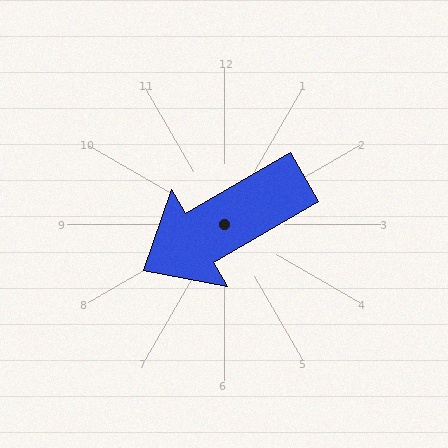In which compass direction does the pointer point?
Southwest.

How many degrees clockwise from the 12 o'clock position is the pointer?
Approximately 240 degrees.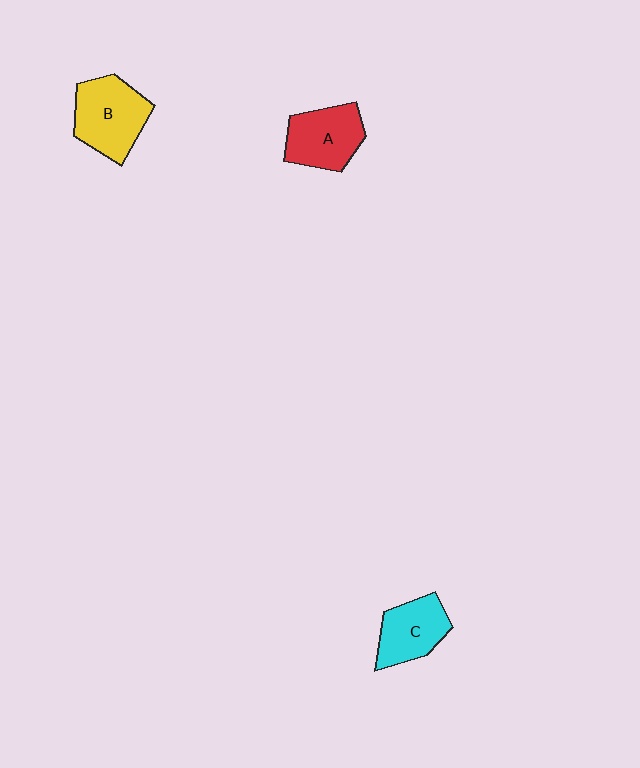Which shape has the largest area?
Shape B (yellow).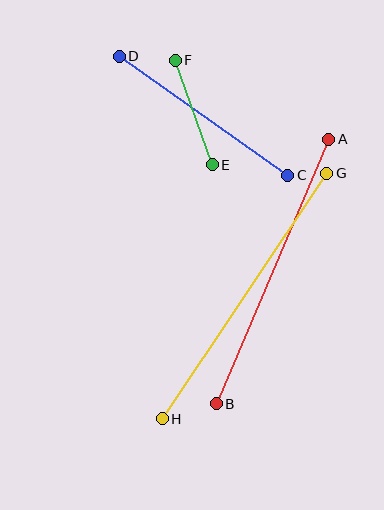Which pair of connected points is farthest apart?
Points G and H are farthest apart.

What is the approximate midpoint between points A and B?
The midpoint is at approximately (273, 272) pixels.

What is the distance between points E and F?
The distance is approximately 111 pixels.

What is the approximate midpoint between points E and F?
The midpoint is at approximately (194, 113) pixels.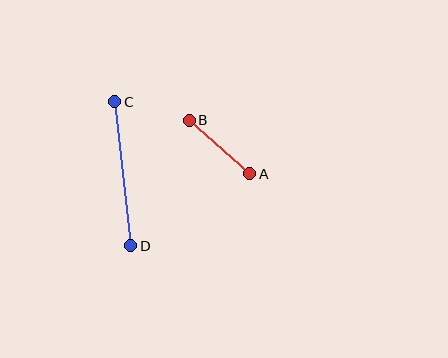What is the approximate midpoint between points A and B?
The midpoint is at approximately (220, 147) pixels.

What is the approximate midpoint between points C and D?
The midpoint is at approximately (123, 174) pixels.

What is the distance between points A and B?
The distance is approximately 81 pixels.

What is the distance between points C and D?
The distance is approximately 145 pixels.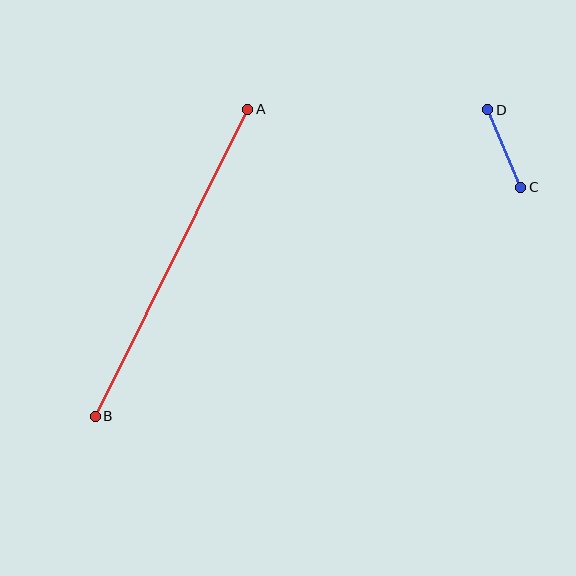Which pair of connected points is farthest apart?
Points A and B are farthest apart.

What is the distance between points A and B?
The distance is approximately 343 pixels.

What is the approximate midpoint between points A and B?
The midpoint is at approximately (172, 263) pixels.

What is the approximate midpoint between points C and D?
The midpoint is at approximately (504, 149) pixels.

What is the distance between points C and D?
The distance is approximately 84 pixels.